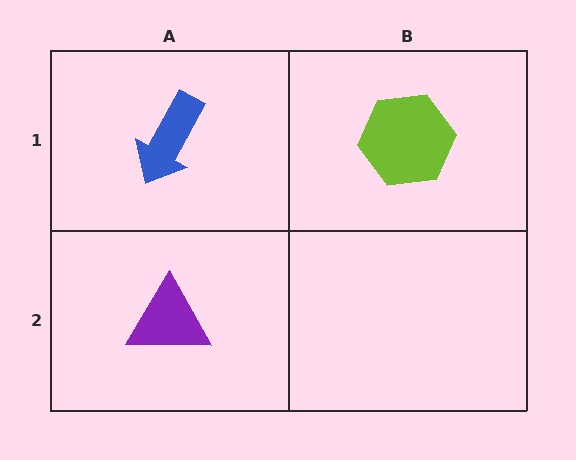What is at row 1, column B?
A lime hexagon.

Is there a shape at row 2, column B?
No, that cell is empty.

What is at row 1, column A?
A blue arrow.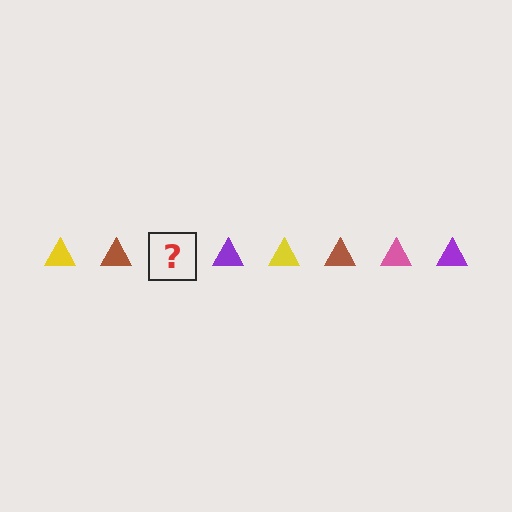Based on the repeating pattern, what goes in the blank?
The blank should be a pink triangle.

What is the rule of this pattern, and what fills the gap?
The rule is that the pattern cycles through yellow, brown, pink, purple triangles. The gap should be filled with a pink triangle.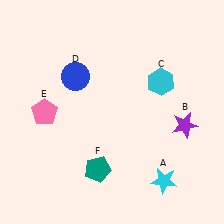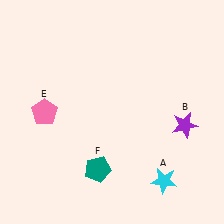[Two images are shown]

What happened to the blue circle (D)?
The blue circle (D) was removed in Image 2. It was in the top-left area of Image 1.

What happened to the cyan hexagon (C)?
The cyan hexagon (C) was removed in Image 2. It was in the top-right area of Image 1.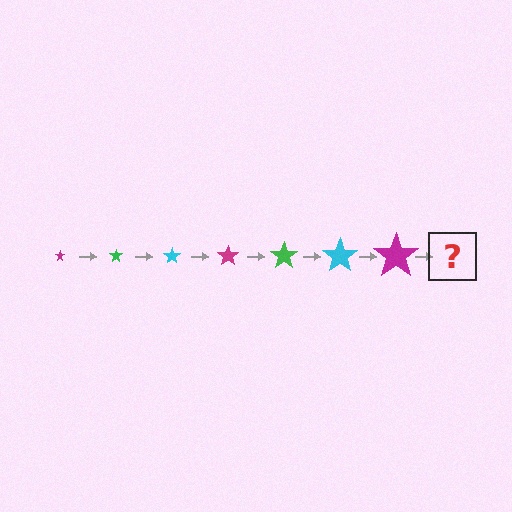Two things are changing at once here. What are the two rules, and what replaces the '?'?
The two rules are that the star grows larger each step and the color cycles through magenta, green, and cyan. The '?' should be a green star, larger than the previous one.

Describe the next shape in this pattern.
It should be a green star, larger than the previous one.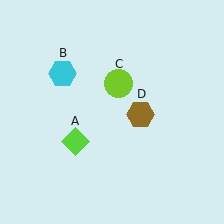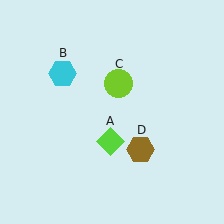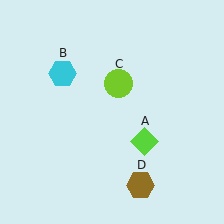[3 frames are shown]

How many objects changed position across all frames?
2 objects changed position: lime diamond (object A), brown hexagon (object D).